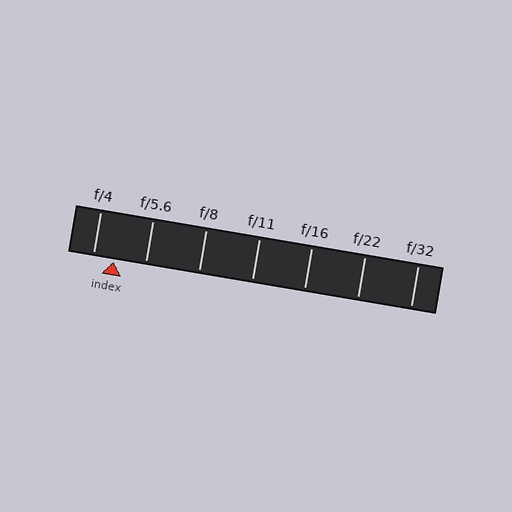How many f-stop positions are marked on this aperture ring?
There are 7 f-stop positions marked.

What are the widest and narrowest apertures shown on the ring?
The widest aperture shown is f/4 and the narrowest is f/32.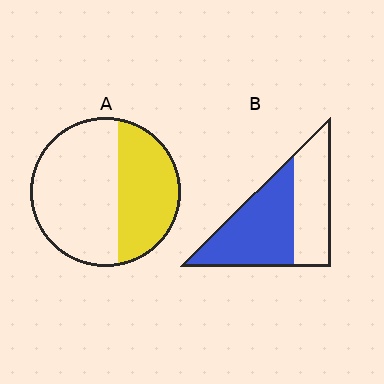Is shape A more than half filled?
No.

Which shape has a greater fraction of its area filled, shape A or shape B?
Shape B.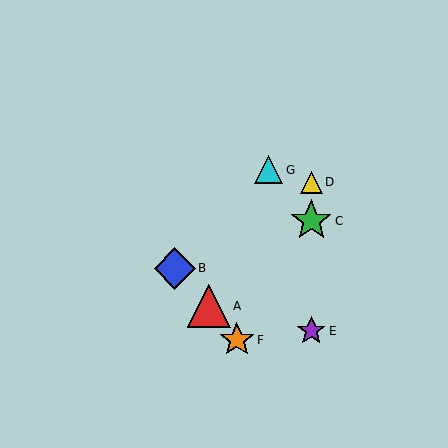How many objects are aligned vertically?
3 objects (C, D, E) are aligned vertically.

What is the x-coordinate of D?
Object D is at x≈311.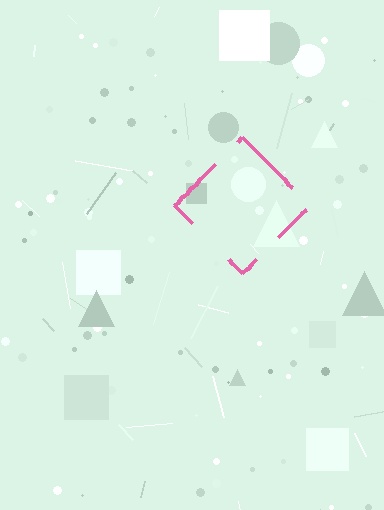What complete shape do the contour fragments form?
The contour fragments form a diamond.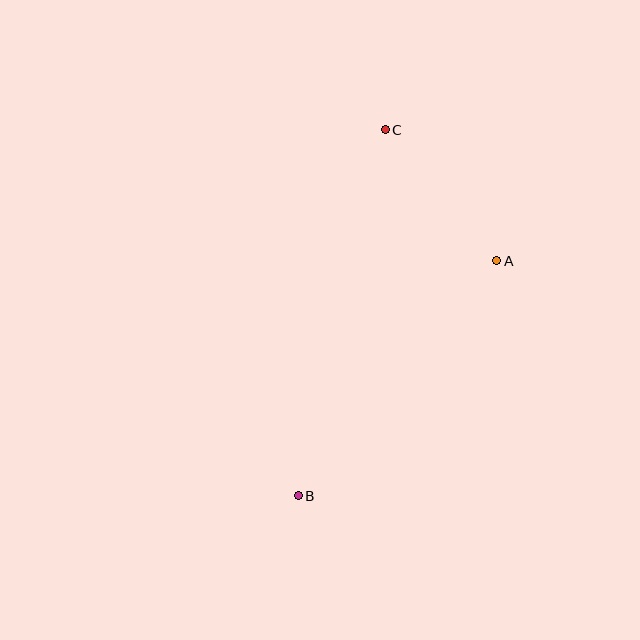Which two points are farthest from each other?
Points B and C are farthest from each other.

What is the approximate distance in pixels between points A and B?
The distance between A and B is approximately 308 pixels.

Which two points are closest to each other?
Points A and C are closest to each other.